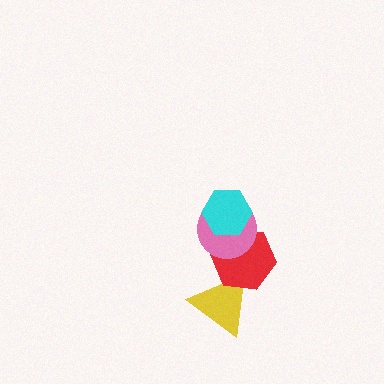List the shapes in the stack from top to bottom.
From top to bottom: the cyan hexagon, the pink circle, the red hexagon, the yellow triangle.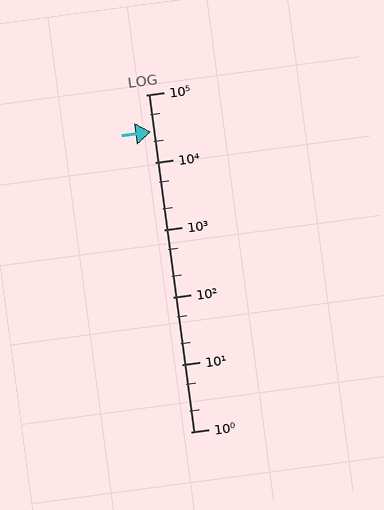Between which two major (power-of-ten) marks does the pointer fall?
The pointer is between 10000 and 100000.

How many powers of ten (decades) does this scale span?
The scale spans 5 decades, from 1 to 100000.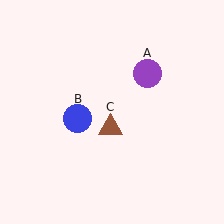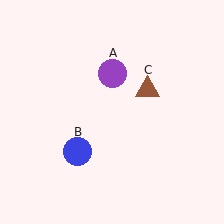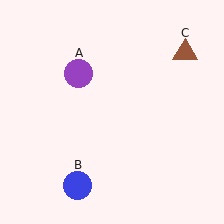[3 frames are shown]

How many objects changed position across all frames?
3 objects changed position: purple circle (object A), blue circle (object B), brown triangle (object C).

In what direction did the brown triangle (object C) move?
The brown triangle (object C) moved up and to the right.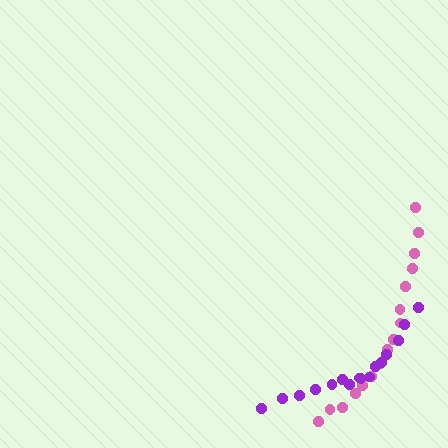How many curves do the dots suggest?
There are 2 distinct paths.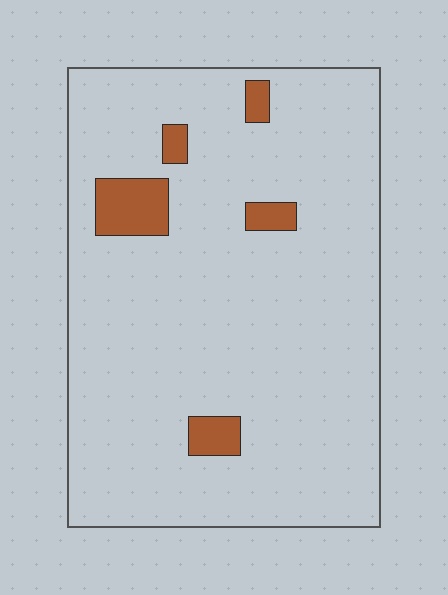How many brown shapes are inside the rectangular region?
5.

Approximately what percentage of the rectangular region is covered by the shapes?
Approximately 5%.